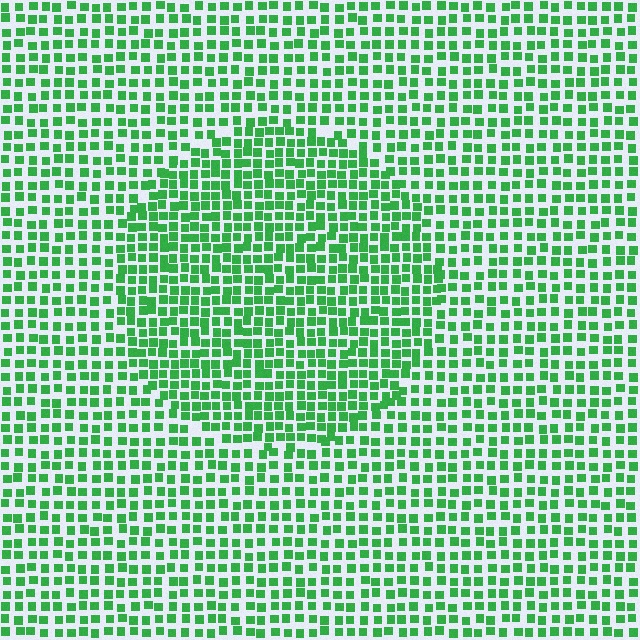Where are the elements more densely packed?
The elements are more densely packed inside the circle boundary.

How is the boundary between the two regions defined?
The boundary is defined by a change in element density (approximately 1.5x ratio). All elements are the same color, size, and shape.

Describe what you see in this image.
The image contains small green elements arranged at two different densities. A circle-shaped region is visible where the elements are more densely packed than the surrounding area.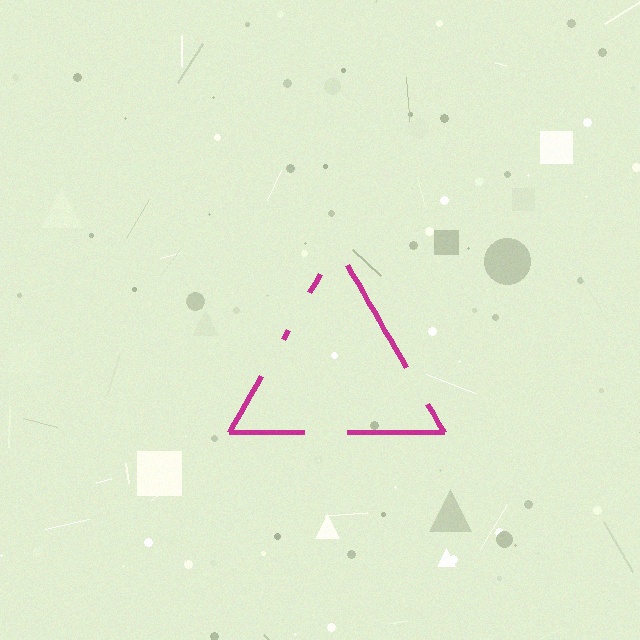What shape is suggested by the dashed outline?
The dashed outline suggests a triangle.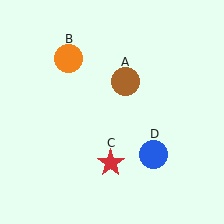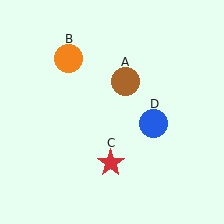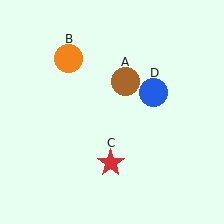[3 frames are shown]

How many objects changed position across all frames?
1 object changed position: blue circle (object D).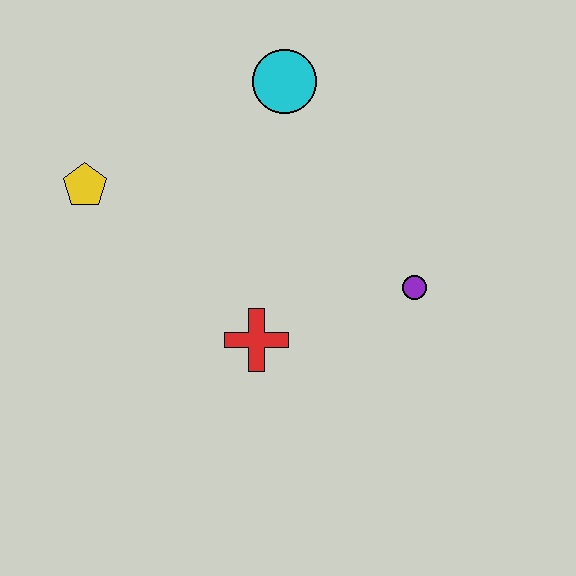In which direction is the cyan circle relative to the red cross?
The cyan circle is above the red cross.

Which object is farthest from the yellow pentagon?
The purple circle is farthest from the yellow pentagon.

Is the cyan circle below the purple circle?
No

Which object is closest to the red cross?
The purple circle is closest to the red cross.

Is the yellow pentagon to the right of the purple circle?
No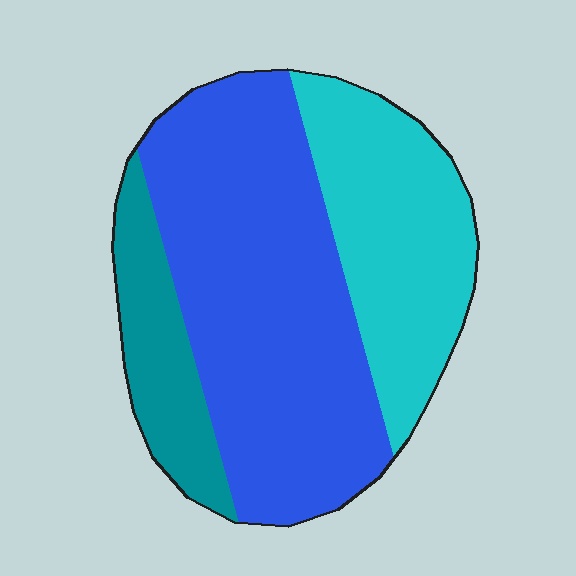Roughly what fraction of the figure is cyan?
Cyan takes up between a sixth and a third of the figure.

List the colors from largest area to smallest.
From largest to smallest: blue, cyan, teal.